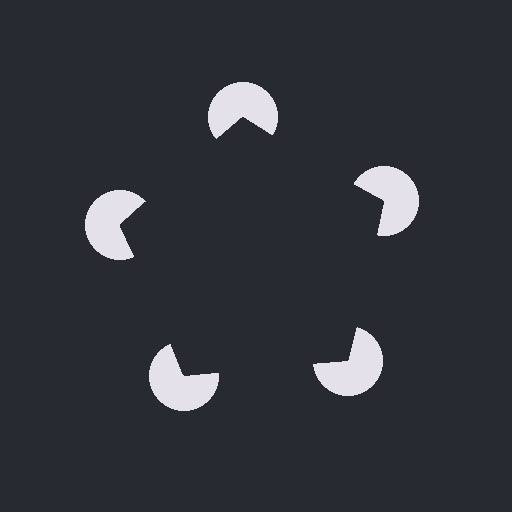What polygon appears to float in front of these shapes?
An illusory pentagon — its edges are inferred from the aligned wedge cuts in the pac-man discs, not physically drawn.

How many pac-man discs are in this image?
There are 5 — one at each vertex of the illusory pentagon.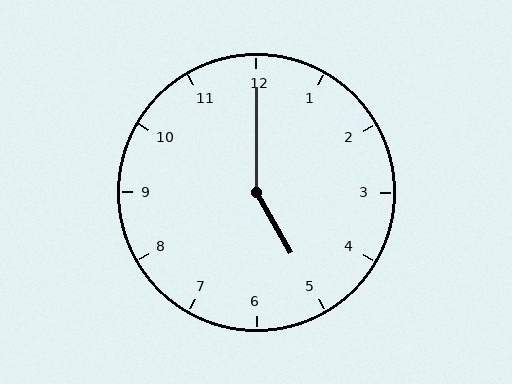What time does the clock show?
5:00.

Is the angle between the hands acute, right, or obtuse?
It is obtuse.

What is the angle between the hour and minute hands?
Approximately 150 degrees.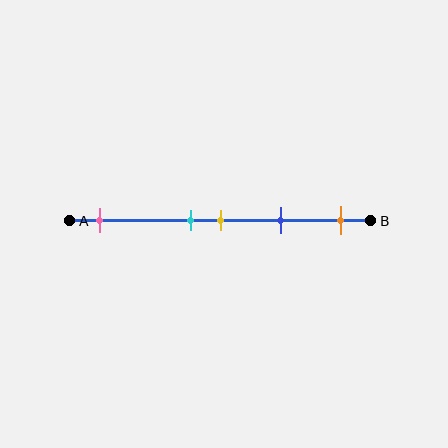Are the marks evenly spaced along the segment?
No, the marks are not evenly spaced.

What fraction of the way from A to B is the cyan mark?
The cyan mark is approximately 40% (0.4) of the way from A to B.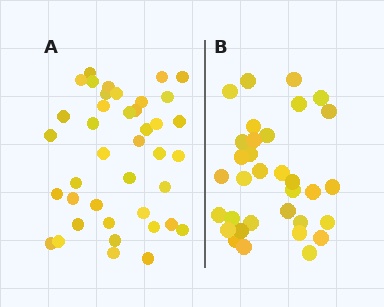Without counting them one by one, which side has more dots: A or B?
Region A (the left region) has more dots.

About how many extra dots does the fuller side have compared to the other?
Region A has roughly 8 or so more dots than region B.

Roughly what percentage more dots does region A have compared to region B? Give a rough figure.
About 20% more.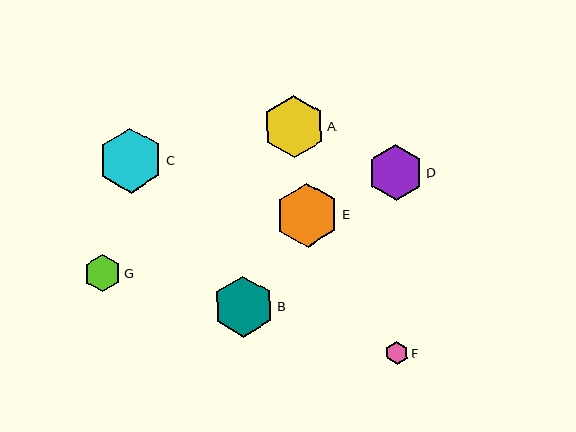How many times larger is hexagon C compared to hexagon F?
Hexagon C is approximately 2.8 times the size of hexagon F.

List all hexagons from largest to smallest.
From largest to smallest: C, E, A, B, D, G, F.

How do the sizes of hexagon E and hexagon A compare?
Hexagon E and hexagon A are approximately the same size.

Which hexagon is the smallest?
Hexagon F is the smallest with a size of approximately 23 pixels.